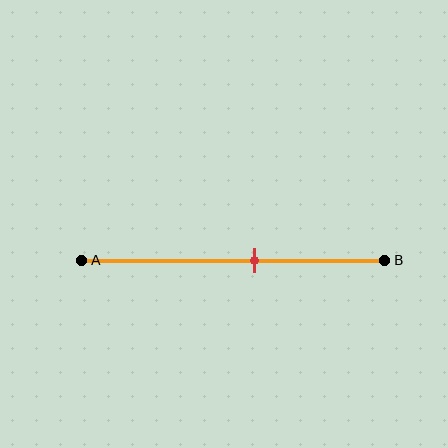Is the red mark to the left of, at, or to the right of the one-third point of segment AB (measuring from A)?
The red mark is to the right of the one-third point of segment AB.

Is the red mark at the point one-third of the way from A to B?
No, the mark is at about 55% from A, not at the 33% one-third point.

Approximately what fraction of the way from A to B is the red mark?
The red mark is approximately 55% of the way from A to B.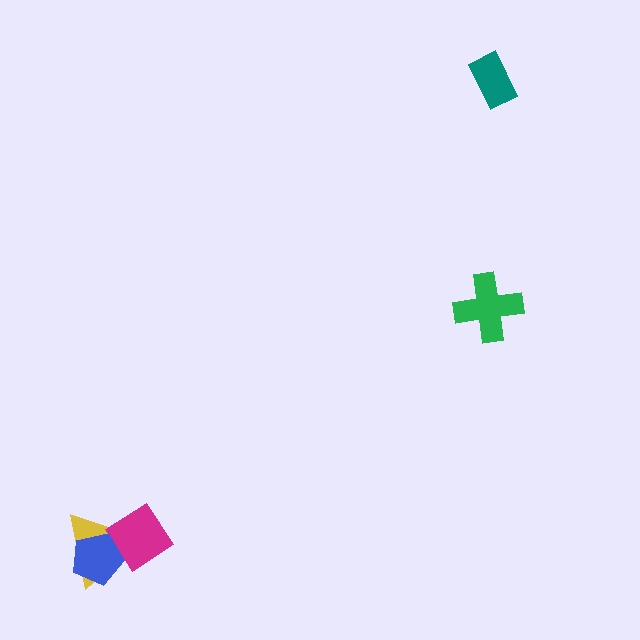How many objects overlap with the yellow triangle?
2 objects overlap with the yellow triangle.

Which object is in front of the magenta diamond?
The blue pentagon is in front of the magenta diamond.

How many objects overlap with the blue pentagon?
2 objects overlap with the blue pentagon.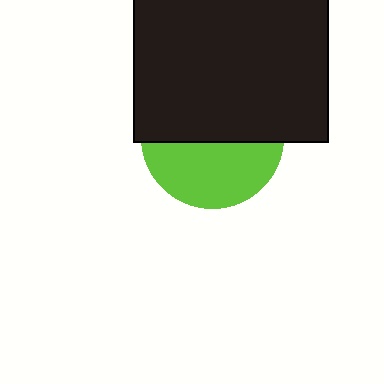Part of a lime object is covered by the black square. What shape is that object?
It is a circle.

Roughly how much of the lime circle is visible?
A small part of it is visible (roughly 45%).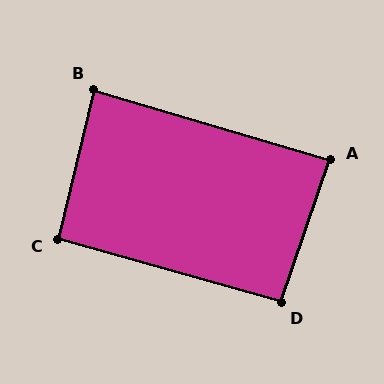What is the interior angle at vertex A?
Approximately 88 degrees (approximately right).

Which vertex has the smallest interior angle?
B, at approximately 87 degrees.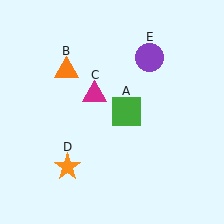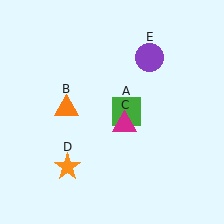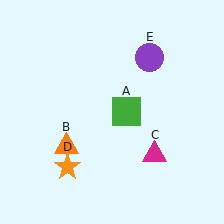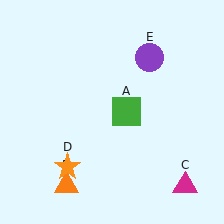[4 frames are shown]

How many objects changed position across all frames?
2 objects changed position: orange triangle (object B), magenta triangle (object C).